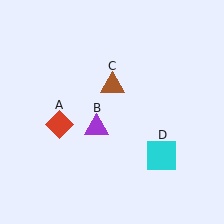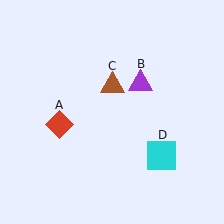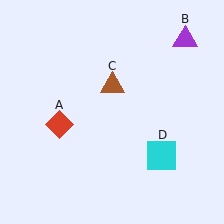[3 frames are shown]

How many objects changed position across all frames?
1 object changed position: purple triangle (object B).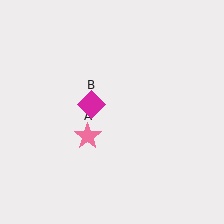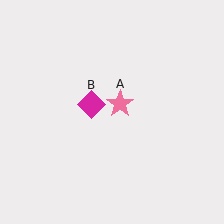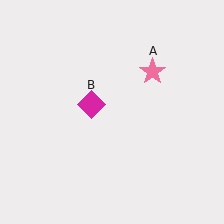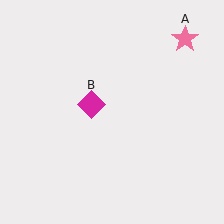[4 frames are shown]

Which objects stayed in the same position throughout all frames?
Magenta diamond (object B) remained stationary.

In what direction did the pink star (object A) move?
The pink star (object A) moved up and to the right.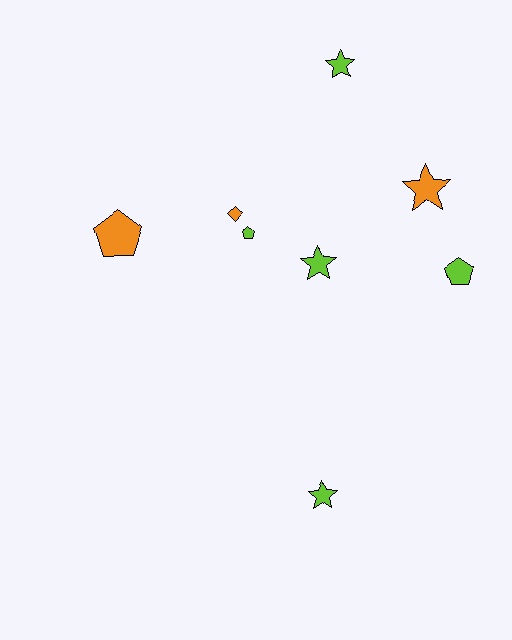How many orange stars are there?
There is 1 orange star.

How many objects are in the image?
There are 8 objects.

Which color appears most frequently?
Lime, with 5 objects.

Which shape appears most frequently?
Star, with 4 objects.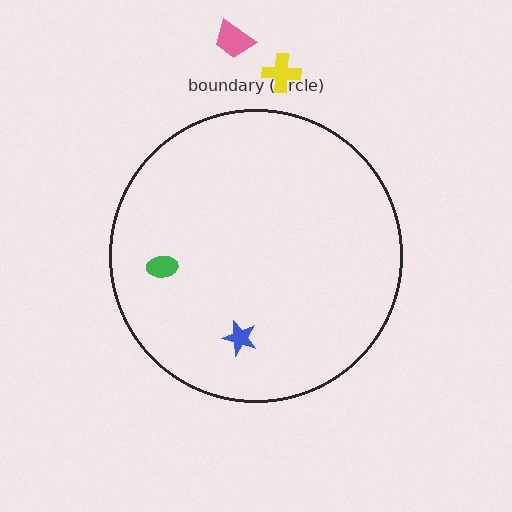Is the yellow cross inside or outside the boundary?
Outside.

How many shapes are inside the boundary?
2 inside, 2 outside.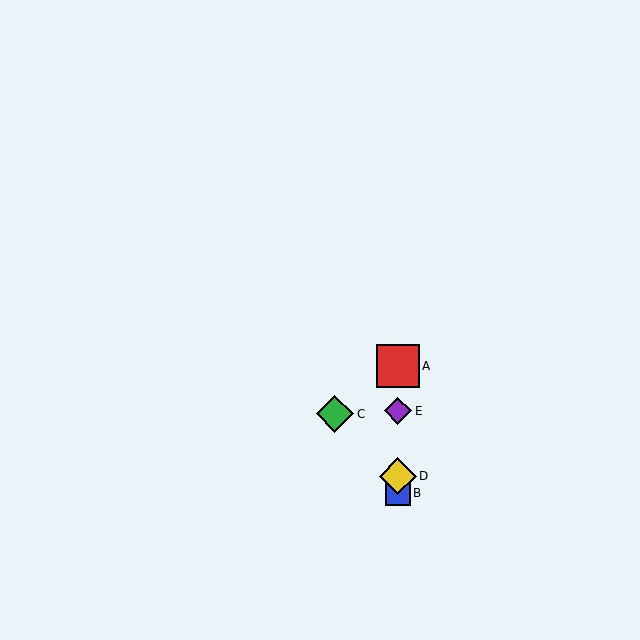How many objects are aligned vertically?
4 objects (A, B, D, E) are aligned vertically.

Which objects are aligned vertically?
Objects A, B, D, E are aligned vertically.